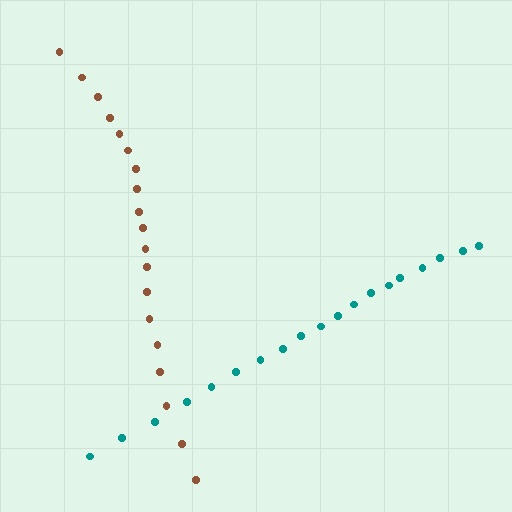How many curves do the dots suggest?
There are 2 distinct paths.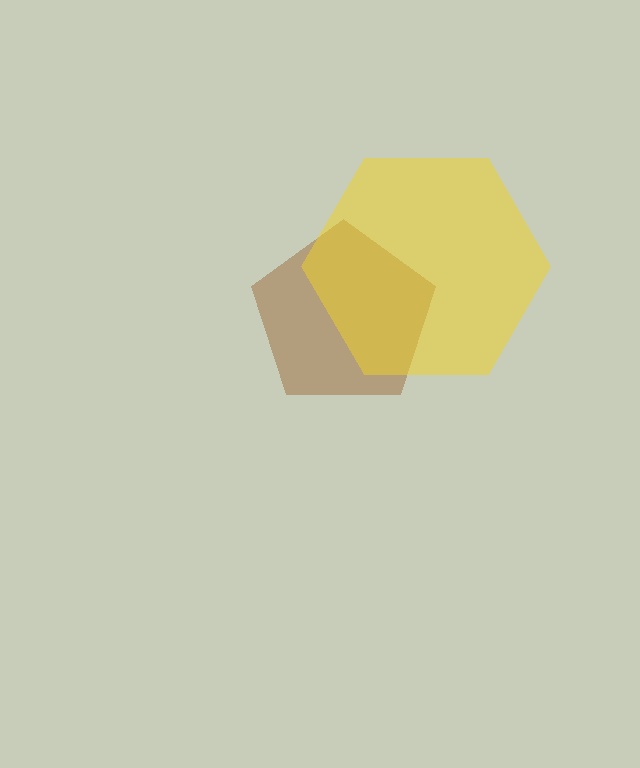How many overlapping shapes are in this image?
There are 2 overlapping shapes in the image.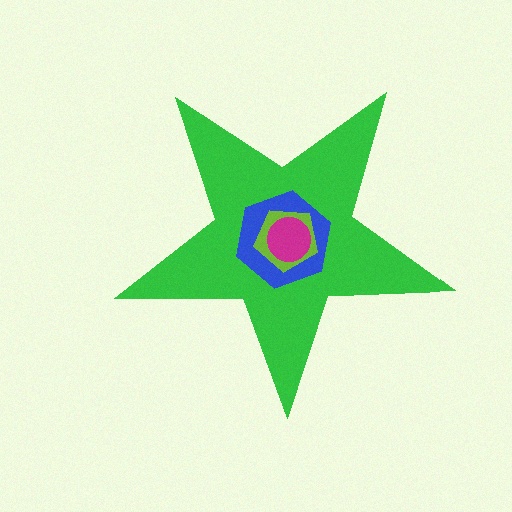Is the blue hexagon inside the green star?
Yes.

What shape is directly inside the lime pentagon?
The magenta circle.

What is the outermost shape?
The green star.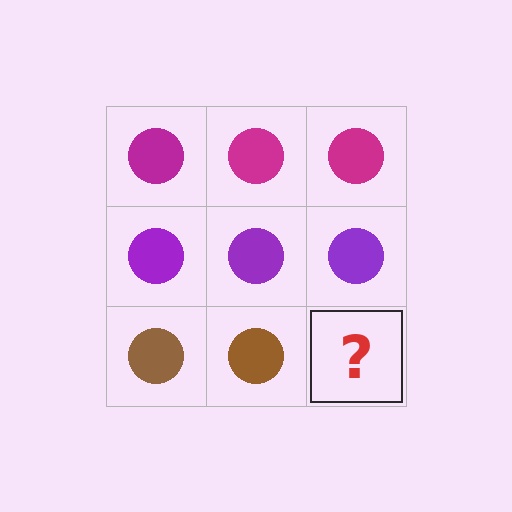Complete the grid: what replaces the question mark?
The question mark should be replaced with a brown circle.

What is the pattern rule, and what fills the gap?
The rule is that each row has a consistent color. The gap should be filled with a brown circle.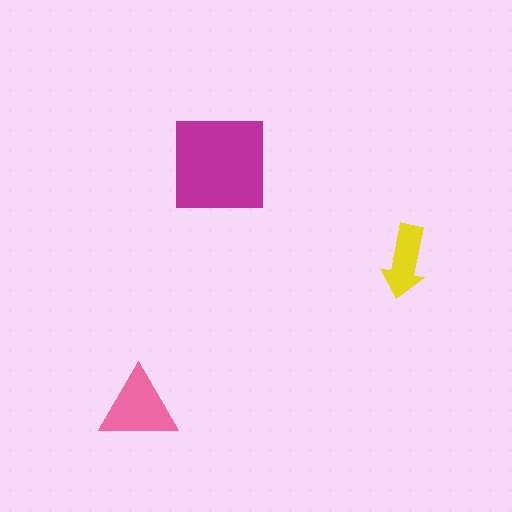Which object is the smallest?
The yellow arrow.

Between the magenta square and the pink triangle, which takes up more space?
The magenta square.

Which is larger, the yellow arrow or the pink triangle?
The pink triangle.